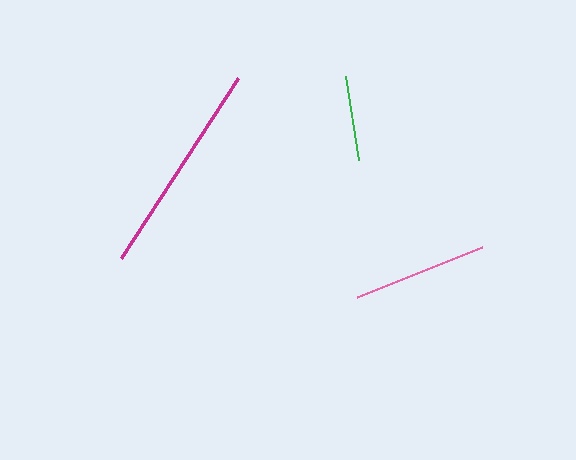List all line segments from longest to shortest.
From longest to shortest: magenta, pink, green.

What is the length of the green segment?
The green segment is approximately 85 pixels long.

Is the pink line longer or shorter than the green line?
The pink line is longer than the green line.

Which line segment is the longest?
The magenta line is the longest at approximately 214 pixels.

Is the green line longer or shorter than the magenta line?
The magenta line is longer than the green line.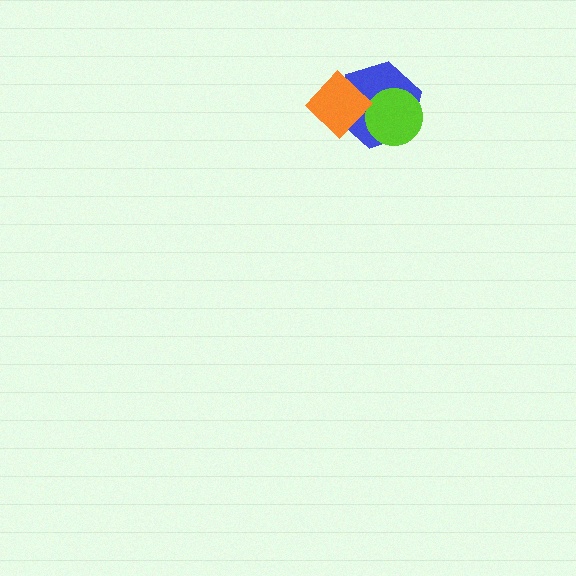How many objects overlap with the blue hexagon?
2 objects overlap with the blue hexagon.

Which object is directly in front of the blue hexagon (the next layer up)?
The lime circle is directly in front of the blue hexagon.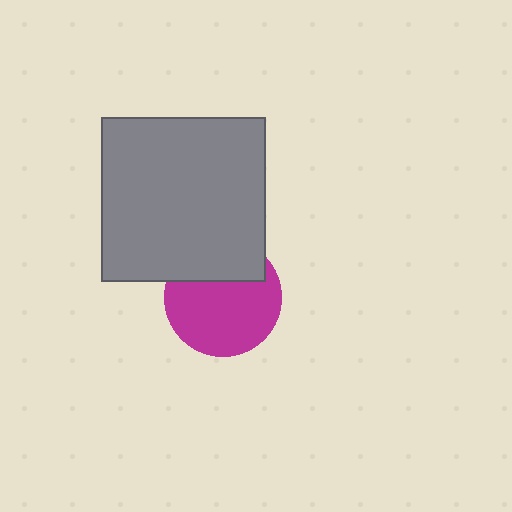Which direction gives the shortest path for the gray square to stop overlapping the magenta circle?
Moving up gives the shortest separation.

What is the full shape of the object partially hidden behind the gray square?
The partially hidden object is a magenta circle.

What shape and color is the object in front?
The object in front is a gray square.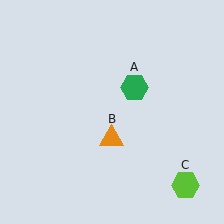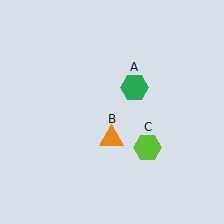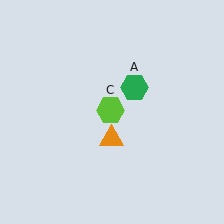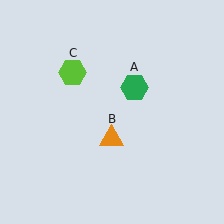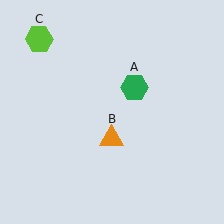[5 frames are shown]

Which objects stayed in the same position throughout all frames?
Green hexagon (object A) and orange triangle (object B) remained stationary.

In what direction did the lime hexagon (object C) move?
The lime hexagon (object C) moved up and to the left.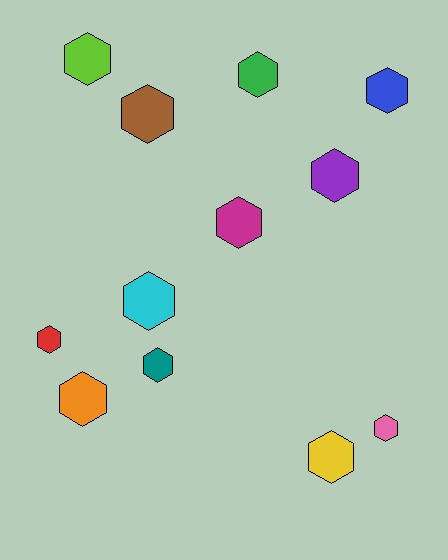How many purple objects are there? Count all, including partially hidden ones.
There is 1 purple object.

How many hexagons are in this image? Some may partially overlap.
There are 12 hexagons.